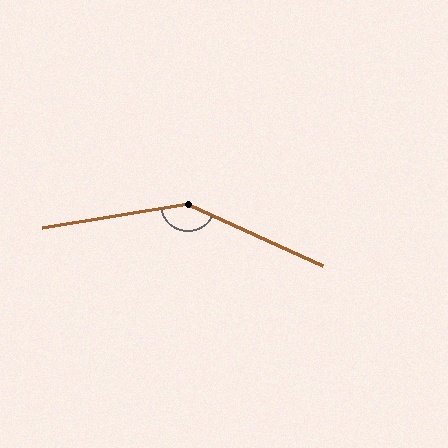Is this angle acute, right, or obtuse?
It is obtuse.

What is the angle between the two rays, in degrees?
Approximately 146 degrees.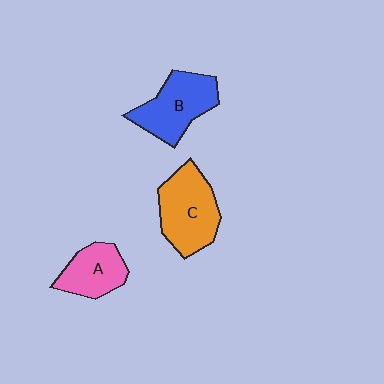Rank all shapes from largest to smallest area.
From largest to smallest: C (orange), B (blue), A (pink).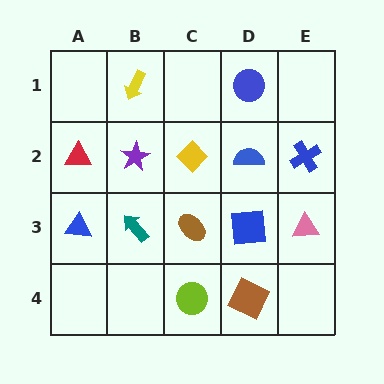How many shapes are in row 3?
5 shapes.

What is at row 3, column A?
A blue triangle.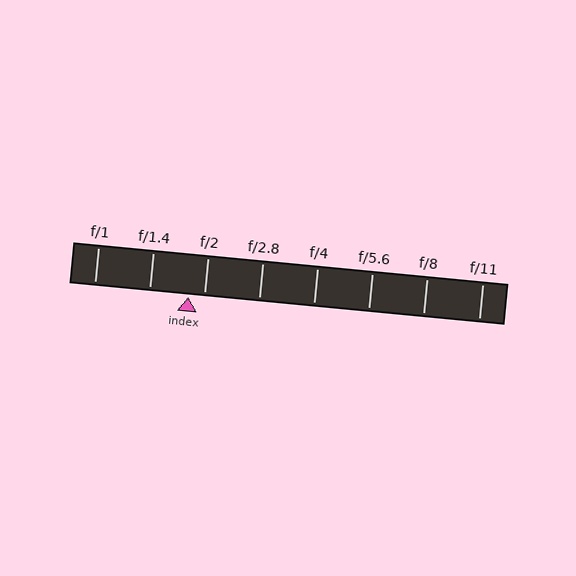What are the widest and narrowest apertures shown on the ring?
The widest aperture shown is f/1 and the narrowest is f/11.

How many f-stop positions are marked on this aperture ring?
There are 8 f-stop positions marked.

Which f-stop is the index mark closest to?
The index mark is closest to f/2.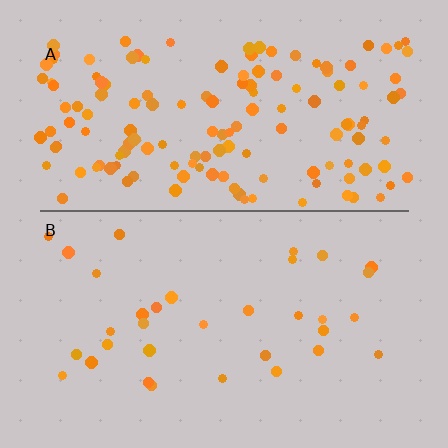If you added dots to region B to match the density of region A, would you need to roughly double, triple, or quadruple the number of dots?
Approximately quadruple.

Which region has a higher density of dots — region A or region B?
A (the top).